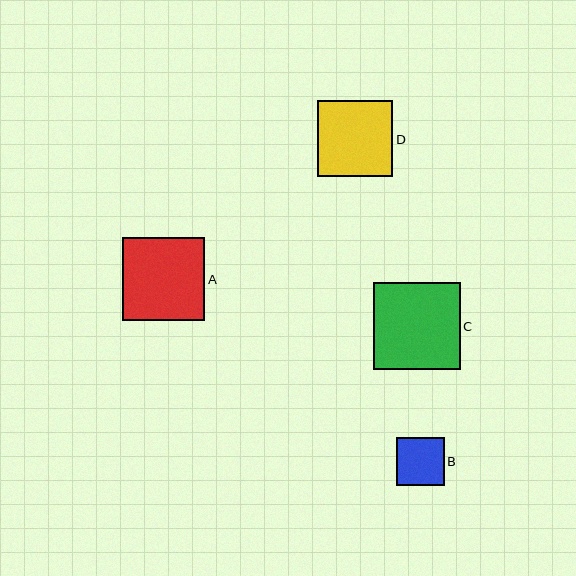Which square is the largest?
Square C is the largest with a size of approximately 87 pixels.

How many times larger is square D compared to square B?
Square D is approximately 1.6 times the size of square B.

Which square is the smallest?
Square B is the smallest with a size of approximately 47 pixels.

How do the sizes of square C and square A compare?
Square C and square A are approximately the same size.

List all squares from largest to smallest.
From largest to smallest: C, A, D, B.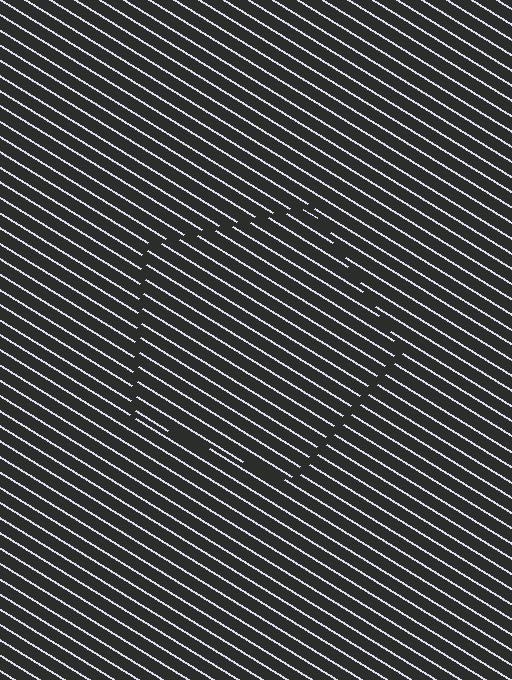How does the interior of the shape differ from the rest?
The interior of the shape contains the same grating, shifted by half a period — the contour is defined by the phase discontinuity where line-ends from the inner and outer gratings abut.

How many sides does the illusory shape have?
5 sides — the line-ends trace a pentagon.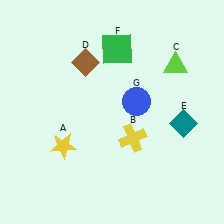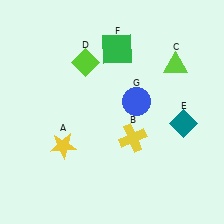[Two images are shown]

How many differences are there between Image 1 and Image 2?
There is 1 difference between the two images.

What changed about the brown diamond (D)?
In Image 1, D is brown. In Image 2, it changed to lime.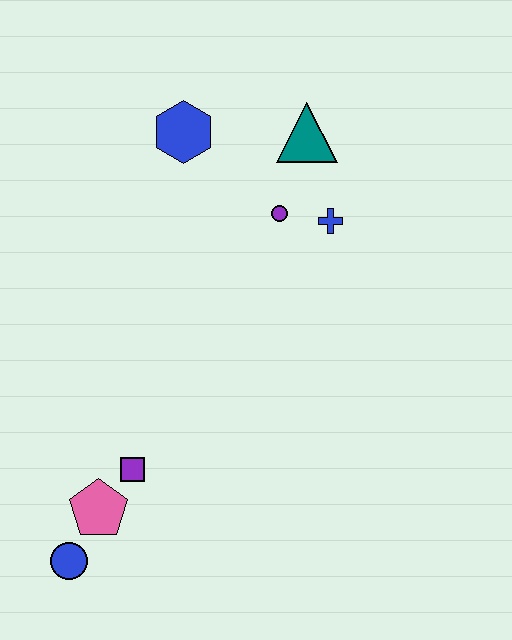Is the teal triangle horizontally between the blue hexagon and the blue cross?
Yes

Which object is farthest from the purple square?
The teal triangle is farthest from the purple square.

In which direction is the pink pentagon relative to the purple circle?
The pink pentagon is below the purple circle.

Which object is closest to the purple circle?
The blue cross is closest to the purple circle.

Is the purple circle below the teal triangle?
Yes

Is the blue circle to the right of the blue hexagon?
No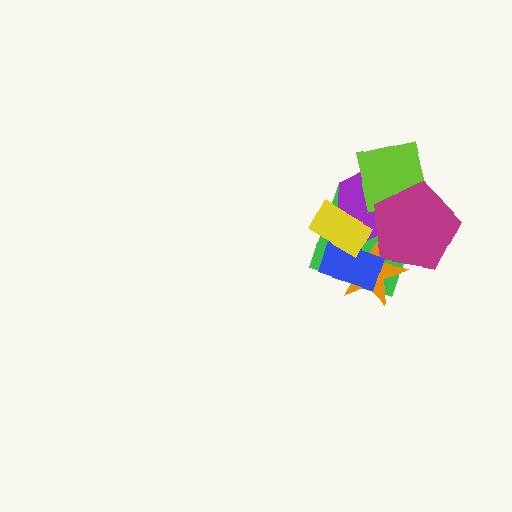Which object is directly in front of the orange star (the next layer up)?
The magenta pentagon is directly in front of the orange star.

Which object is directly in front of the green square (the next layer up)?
The orange star is directly in front of the green square.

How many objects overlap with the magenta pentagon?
4 objects overlap with the magenta pentagon.